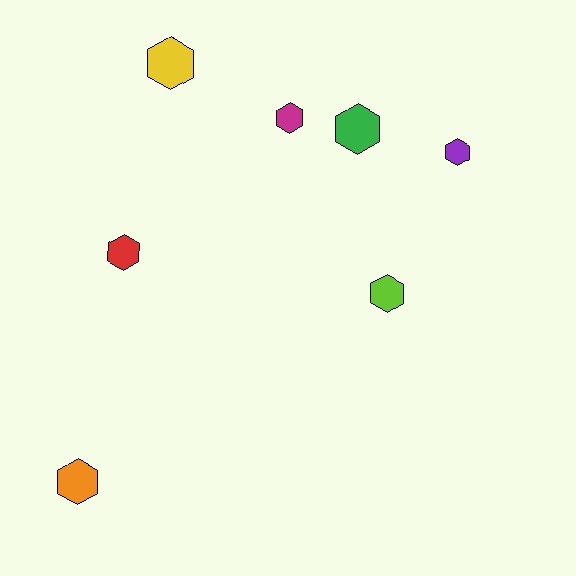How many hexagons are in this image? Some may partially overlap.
There are 7 hexagons.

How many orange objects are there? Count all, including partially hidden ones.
There is 1 orange object.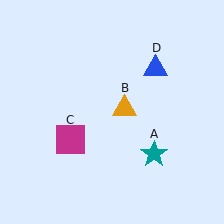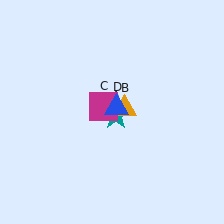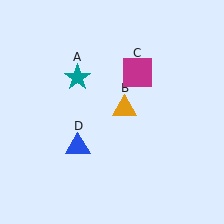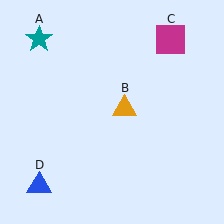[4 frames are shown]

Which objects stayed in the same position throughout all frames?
Orange triangle (object B) remained stationary.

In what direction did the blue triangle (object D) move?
The blue triangle (object D) moved down and to the left.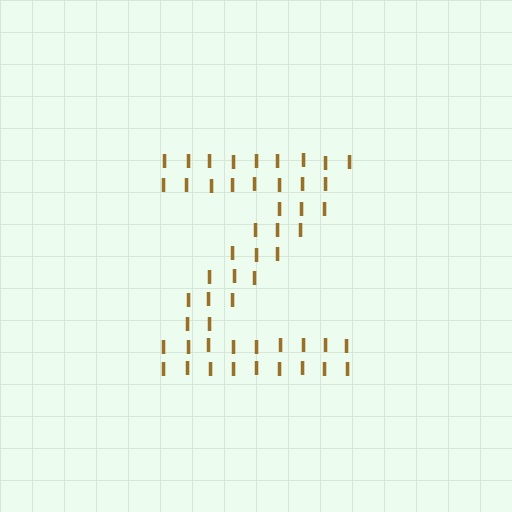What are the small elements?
The small elements are letter I's.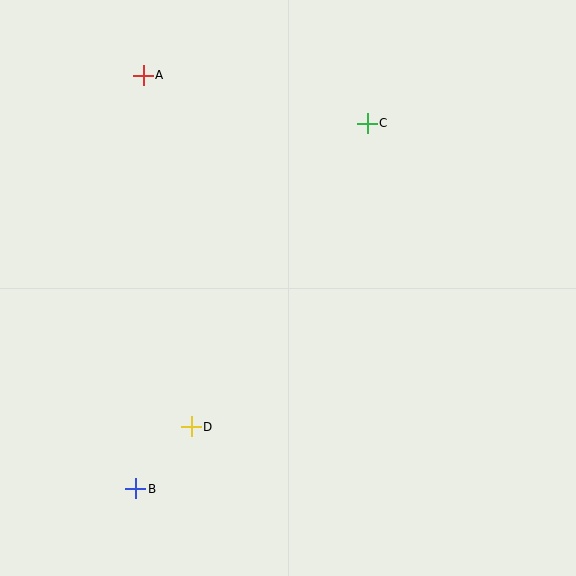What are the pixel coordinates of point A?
Point A is at (143, 75).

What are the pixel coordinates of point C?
Point C is at (367, 123).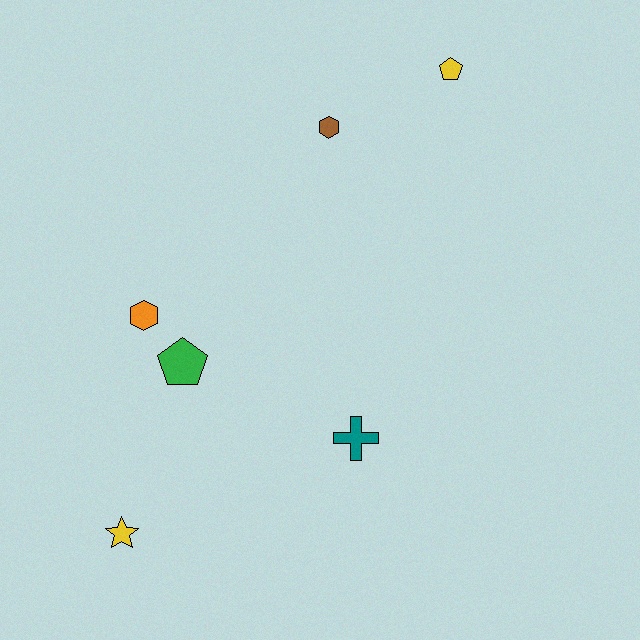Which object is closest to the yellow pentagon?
The brown hexagon is closest to the yellow pentagon.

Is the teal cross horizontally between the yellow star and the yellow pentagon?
Yes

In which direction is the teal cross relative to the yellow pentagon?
The teal cross is below the yellow pentagon.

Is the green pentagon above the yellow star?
Yes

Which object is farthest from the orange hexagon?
The yellow pentagon is farthest from the orange hexagon.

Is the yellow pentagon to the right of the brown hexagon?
Yes